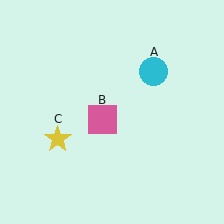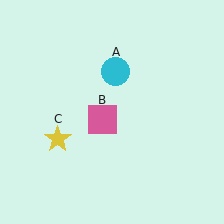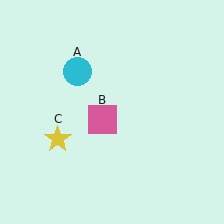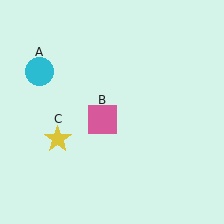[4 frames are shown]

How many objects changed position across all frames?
1 object changed position: cyan circle (object A).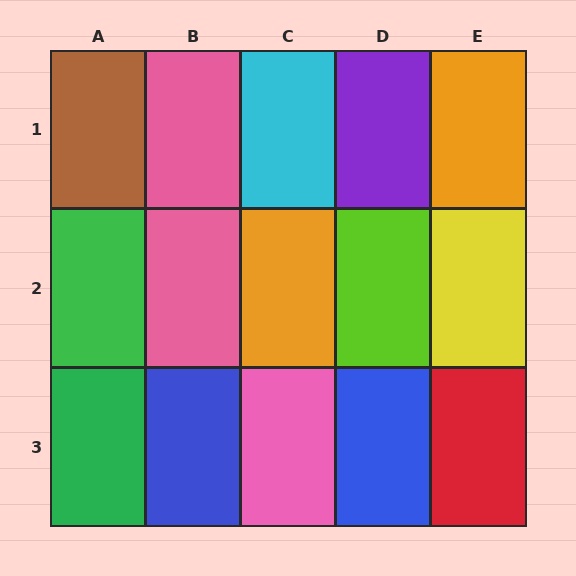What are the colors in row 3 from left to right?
Green, blue, pink, blue, red.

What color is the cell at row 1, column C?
Cyan.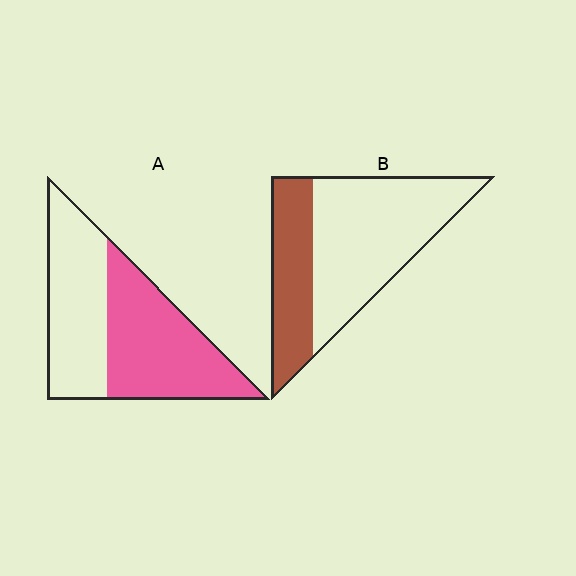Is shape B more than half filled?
No.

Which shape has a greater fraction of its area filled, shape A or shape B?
Shape A.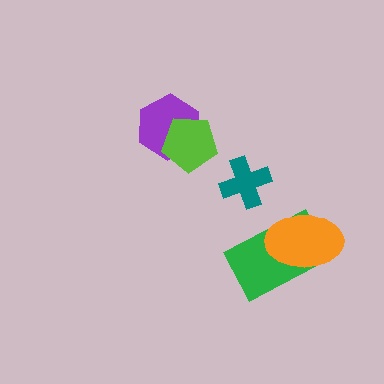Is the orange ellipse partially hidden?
No, no other shape covers it.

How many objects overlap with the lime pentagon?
1 object overlaps with the lime pentagon.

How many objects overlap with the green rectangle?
1 object overlaps with the green rectangle.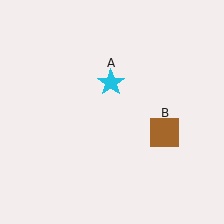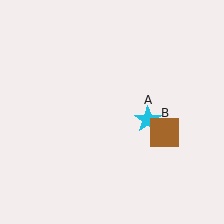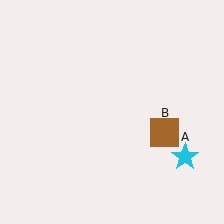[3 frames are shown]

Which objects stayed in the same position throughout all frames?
Brown square (object B) remained stationary.